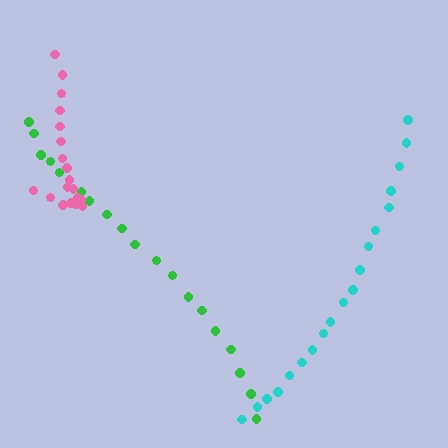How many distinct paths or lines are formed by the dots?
There are 3 distinct paths.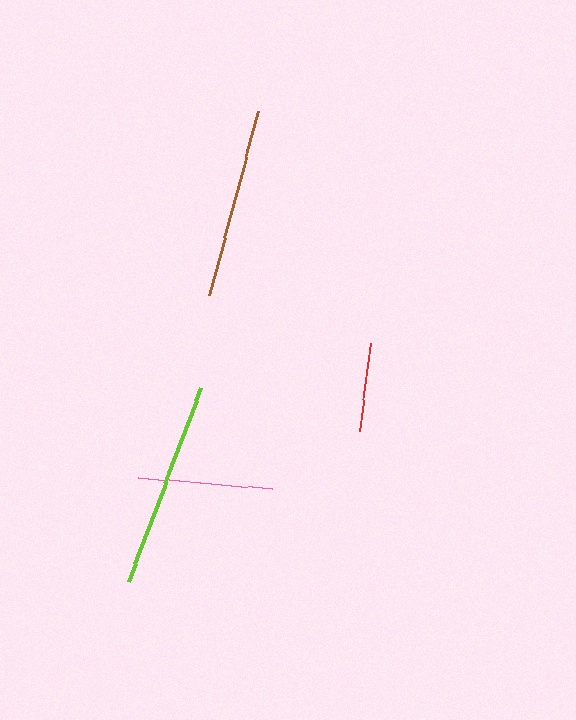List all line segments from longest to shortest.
From longest to shortest: lime, brown, pink, red.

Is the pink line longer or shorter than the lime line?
The lime line is longer than the pink line.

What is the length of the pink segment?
The pink segment is approximately 134 pixels long.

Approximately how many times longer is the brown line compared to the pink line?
The brown line is approximately 1.4 times the length of the pink line.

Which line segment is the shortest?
The red line is the shortest at approximately 89 pixels.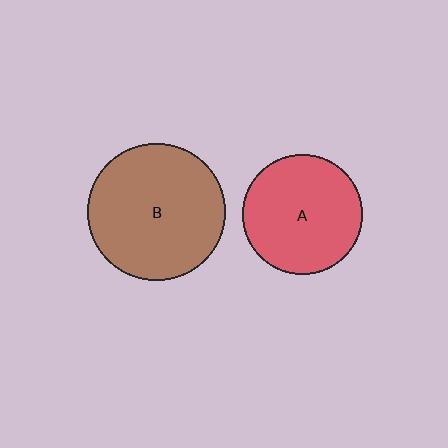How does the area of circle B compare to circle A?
Approximately 1.3 times.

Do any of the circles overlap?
No, none of the circles overlap.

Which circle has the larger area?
Circle B (brown).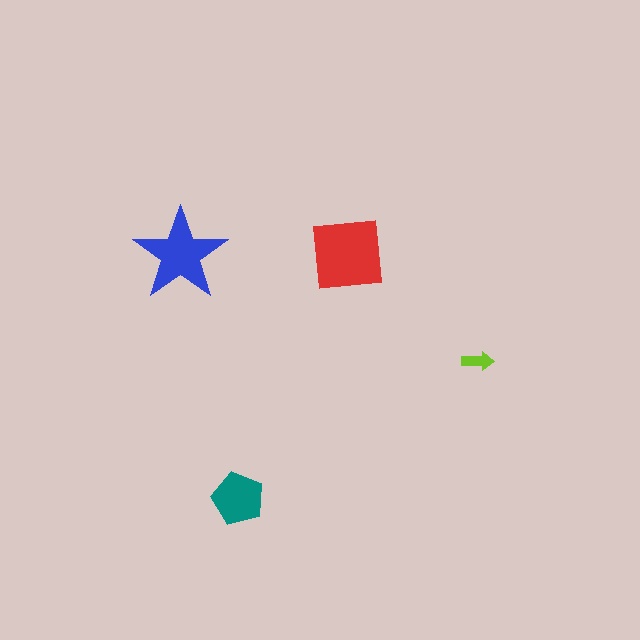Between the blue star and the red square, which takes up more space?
The red square.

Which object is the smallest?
The lime arrow.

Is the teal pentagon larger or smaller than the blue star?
Smaller.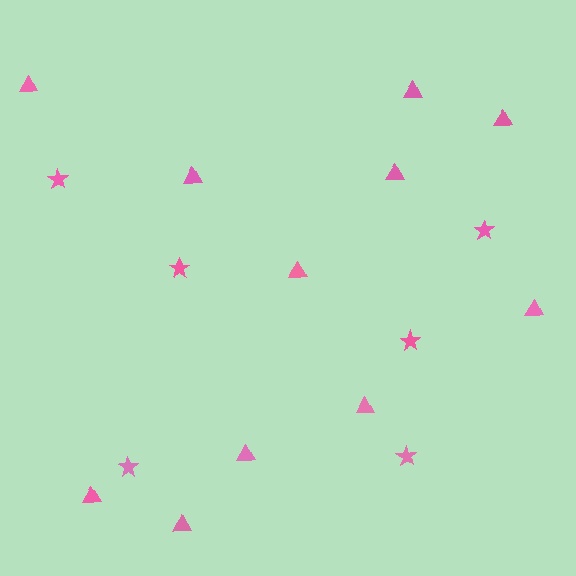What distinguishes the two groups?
There are 2 groups: one group of stars (6) and one group of triangles (11).